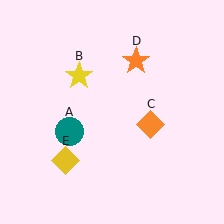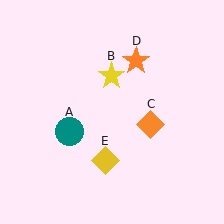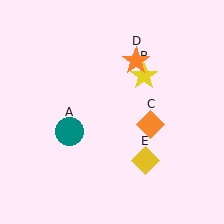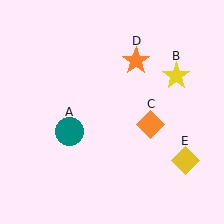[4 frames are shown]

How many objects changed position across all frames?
2 objects changed position: yellow star (object B), yellow diamond (object E).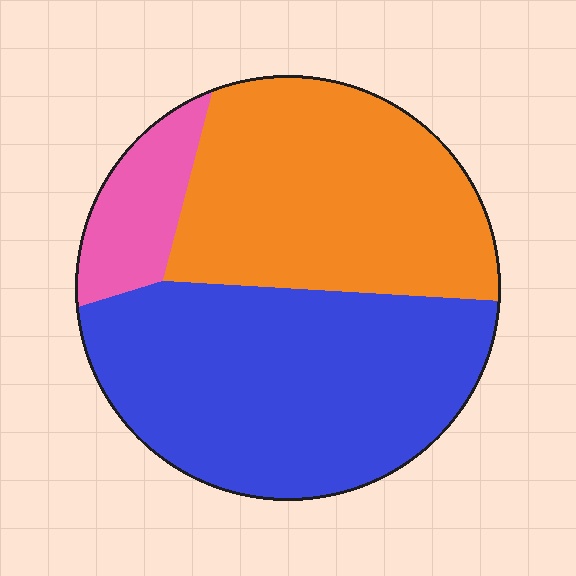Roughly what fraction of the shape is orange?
Orange covers 40% of the shape.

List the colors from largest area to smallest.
From largest to smallest: blue, orange, pink.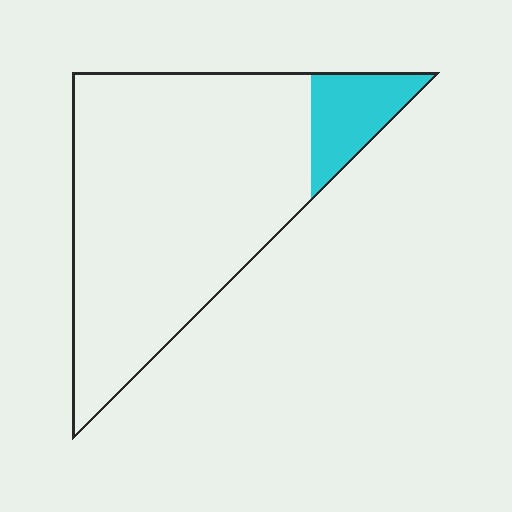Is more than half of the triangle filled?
No.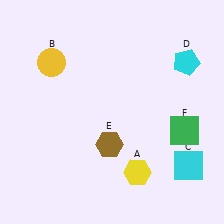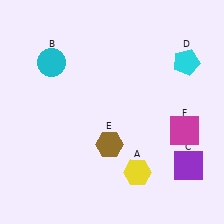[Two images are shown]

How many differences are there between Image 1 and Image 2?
There are 3 differences between the two images.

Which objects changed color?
B changed from yellow to cyan. C changed from cyan to purple. F changed from green to magenta.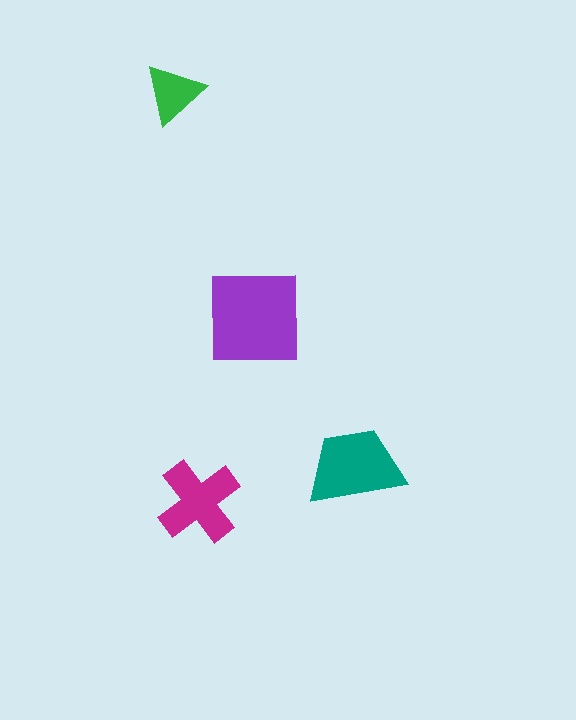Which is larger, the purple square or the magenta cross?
The purple square.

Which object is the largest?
The purple square.